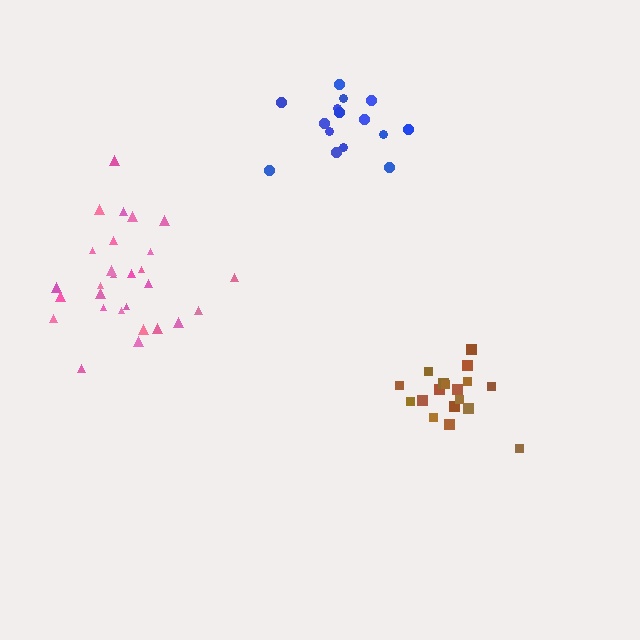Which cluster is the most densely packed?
Brown.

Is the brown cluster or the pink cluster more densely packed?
Brown.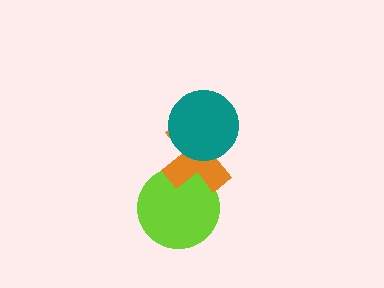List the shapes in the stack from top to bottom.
From top to bottom: the teal circle, the orange cross, the lime circle.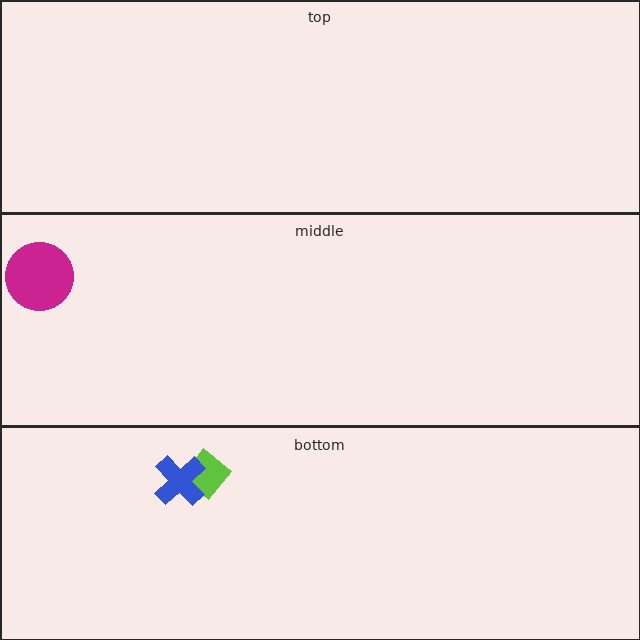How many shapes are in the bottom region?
2.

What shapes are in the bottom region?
The lime diamond, the blue cross.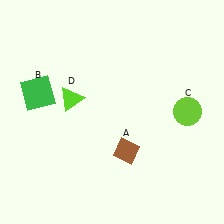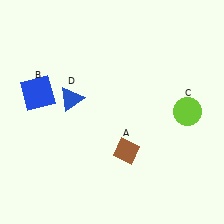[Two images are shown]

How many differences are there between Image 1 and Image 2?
There are 2 differences between the two images.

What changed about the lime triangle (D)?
In Image 1, D is lime. In Image 2, it changed to blue.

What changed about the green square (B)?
In Image 1, B is green. In Image 2, it changed to blue.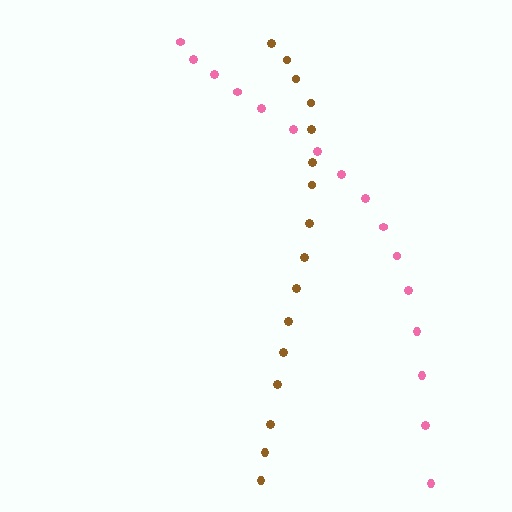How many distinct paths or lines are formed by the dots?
There are 2 distinct paths.